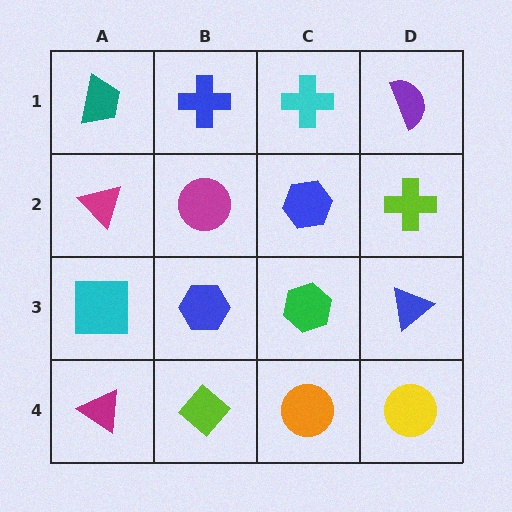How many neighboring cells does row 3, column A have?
3.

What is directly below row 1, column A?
A magenta triangle.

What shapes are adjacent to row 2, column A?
A teal trapezoid (row 1, column A), a cyan square (row 3, column A), a magenta circle (row 2, column B).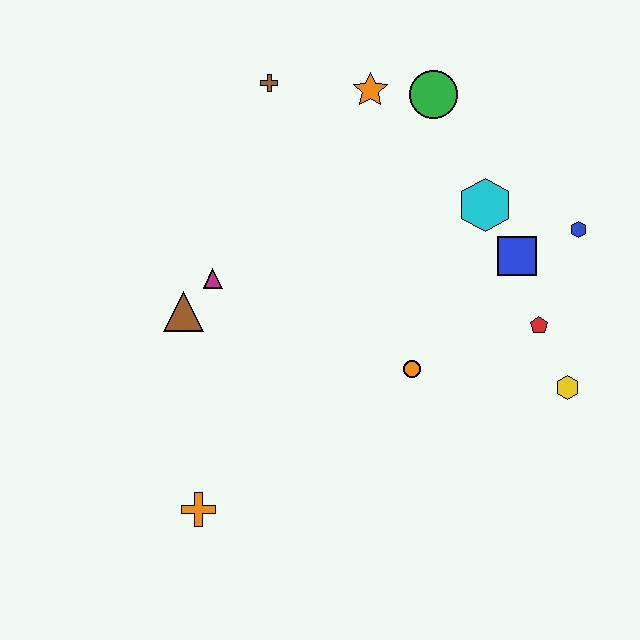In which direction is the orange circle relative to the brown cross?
The orange circle is below the brown cross.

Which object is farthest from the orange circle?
The brown cross is farthest from the orange circle.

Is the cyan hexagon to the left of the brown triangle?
No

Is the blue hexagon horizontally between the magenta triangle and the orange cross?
No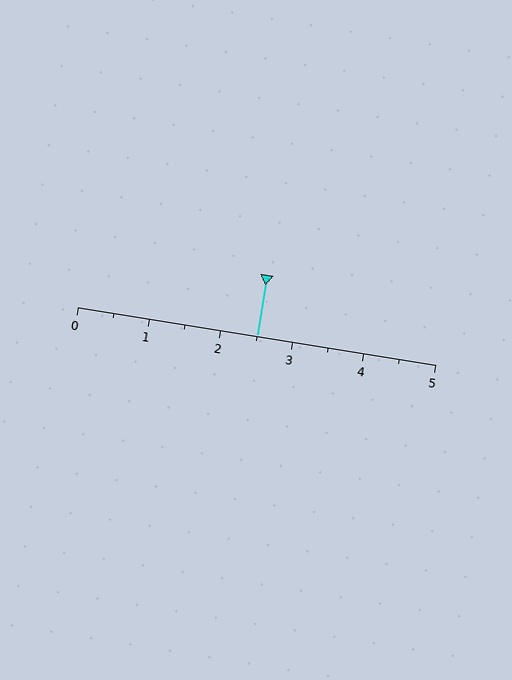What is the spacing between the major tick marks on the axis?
The major ticks are spaced 1 apart.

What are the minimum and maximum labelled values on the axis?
The axis runs from 0 to 5.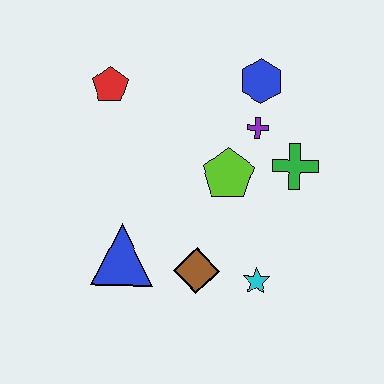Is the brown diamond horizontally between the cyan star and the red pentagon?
Yes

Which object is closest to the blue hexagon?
The purple cross is closest to the blue hexagon.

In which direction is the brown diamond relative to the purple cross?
The brown diamond is below the purple cross.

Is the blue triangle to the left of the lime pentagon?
Yes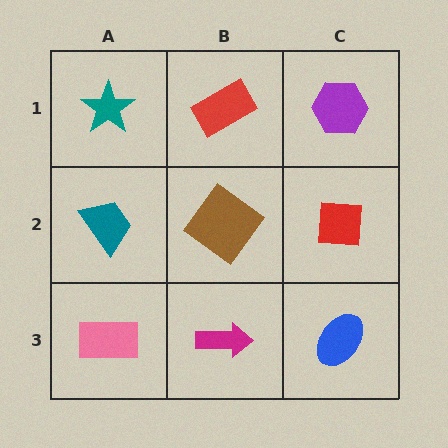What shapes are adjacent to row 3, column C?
A red square (row 2, column C), a magenta arrow (row 3, column B).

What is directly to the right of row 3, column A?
A magenta arrow.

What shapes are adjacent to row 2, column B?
A red rectangle (row 1, column B), a magenta arrow (row 3, column B), a teal trapezoid (row 2, column A), a red square (row 2, column C).